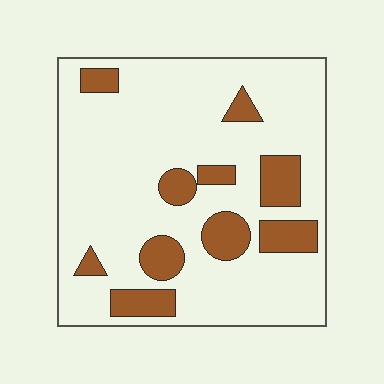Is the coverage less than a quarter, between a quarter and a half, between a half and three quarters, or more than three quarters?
Less than a quarter.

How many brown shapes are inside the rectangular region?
10.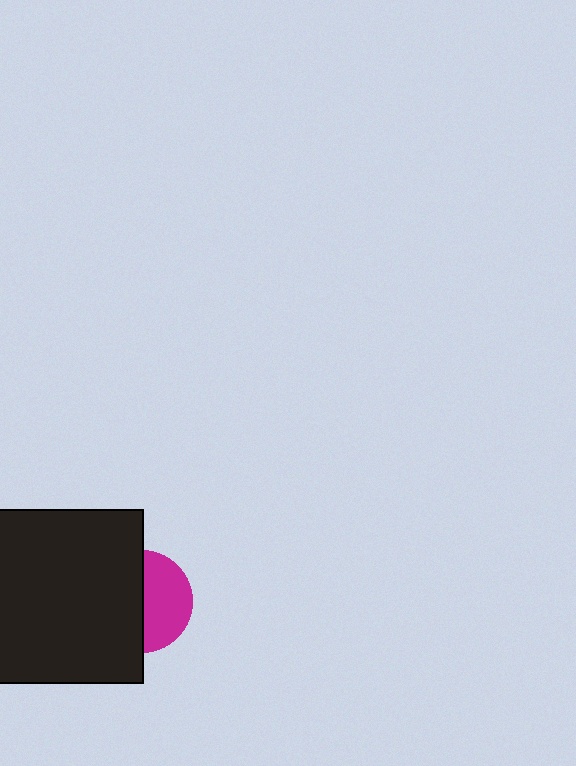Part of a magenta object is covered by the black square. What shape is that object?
It is a circle.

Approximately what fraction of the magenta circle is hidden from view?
Roughly 52% of the magenta circle is hidden behind the black square.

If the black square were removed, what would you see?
You would see the complete magenta circle.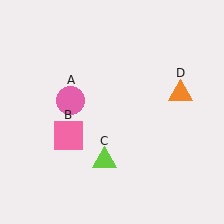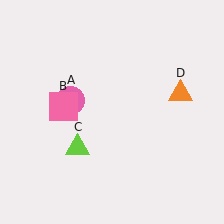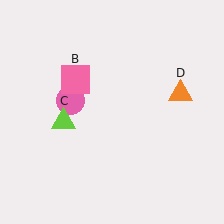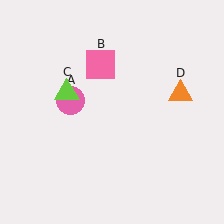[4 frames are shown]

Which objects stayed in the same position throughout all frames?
Pink circle (object A) and orange triangle (object D) remained stationary.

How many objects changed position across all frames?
2 objects changed position: pink square (object B), lime triangle (object C).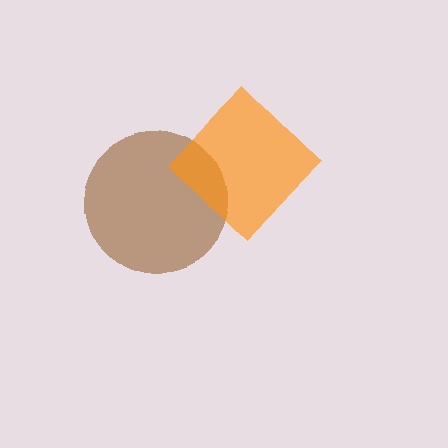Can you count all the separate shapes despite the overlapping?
Yes, there are 2 separate shapes.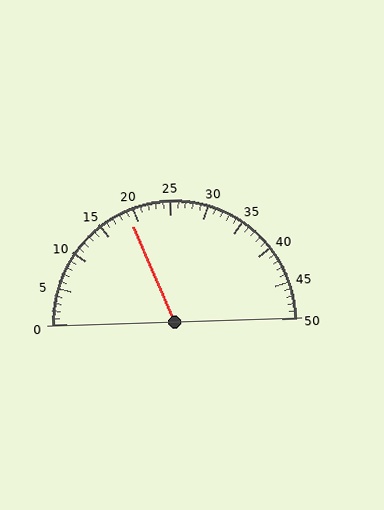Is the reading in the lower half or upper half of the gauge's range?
The reading is in the lower half of the range (0 to 50).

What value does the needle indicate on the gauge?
The needle indicates approximately 19.